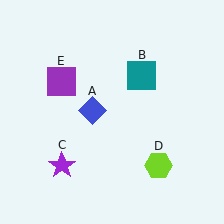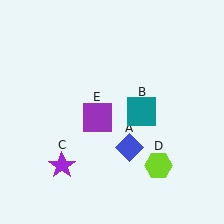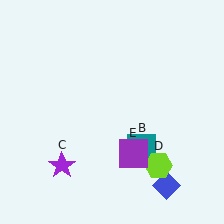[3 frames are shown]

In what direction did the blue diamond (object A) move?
The blue diamond (object A) moved down and to the right.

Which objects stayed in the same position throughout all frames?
Purple star (object C) and lime hexagon (object D) remained stationary.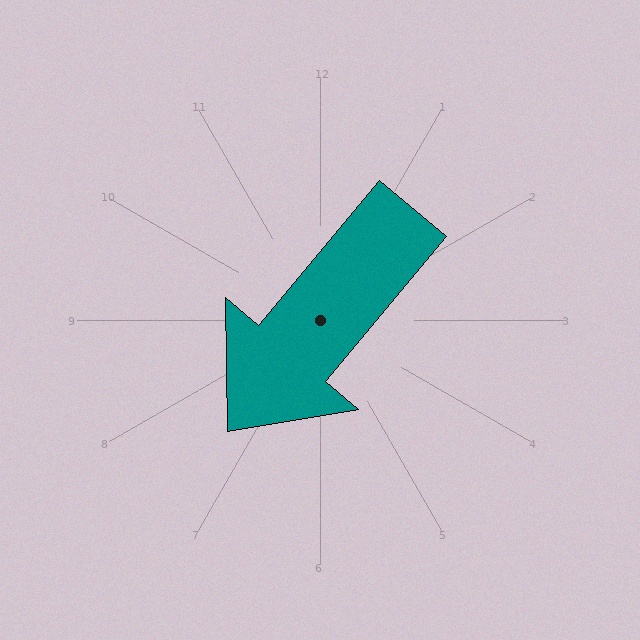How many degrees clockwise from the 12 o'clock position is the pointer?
Approximately 220 degrees.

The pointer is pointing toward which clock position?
Roughly 7 o'clock.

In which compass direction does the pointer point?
Southwest.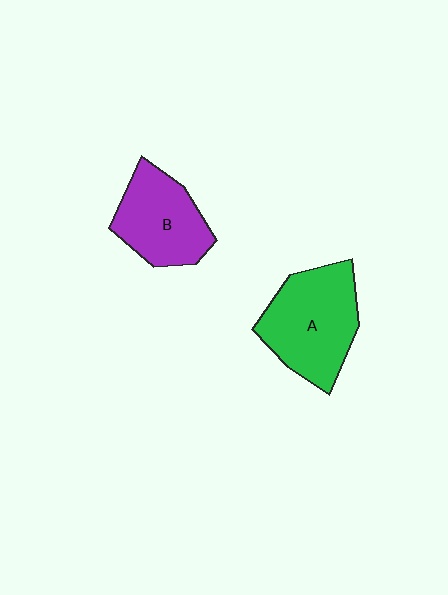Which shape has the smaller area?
Shape B (purple).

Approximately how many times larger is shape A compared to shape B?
Approximately 1.3 times.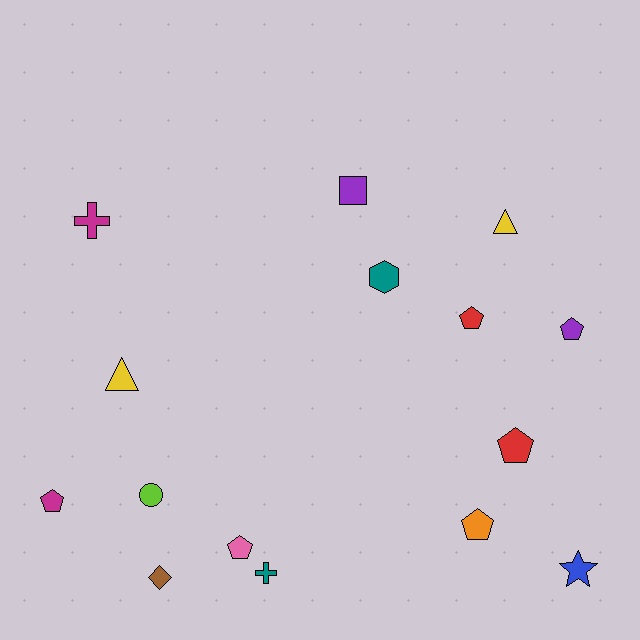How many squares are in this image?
There is 1 square.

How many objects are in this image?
There are 15 objects.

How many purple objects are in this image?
There are 2 purple objects.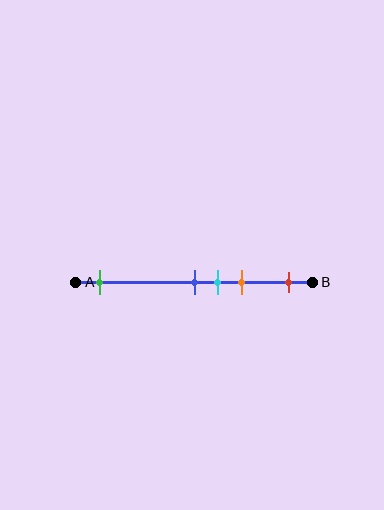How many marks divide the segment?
There are 5 marks dividing the segment.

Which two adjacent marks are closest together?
The blue and cyan marks are the closest adjacent pair.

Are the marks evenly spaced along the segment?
No, the marks are not evenly spaced.